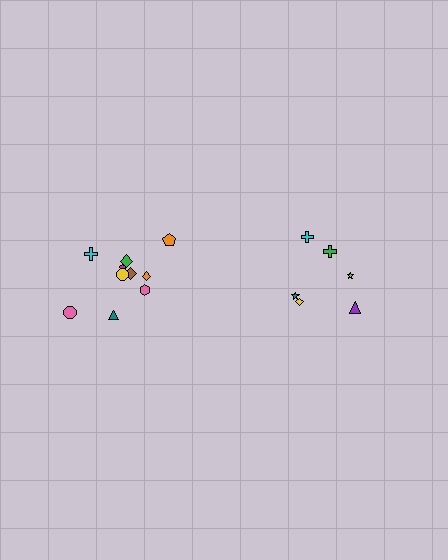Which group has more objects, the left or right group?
The left group.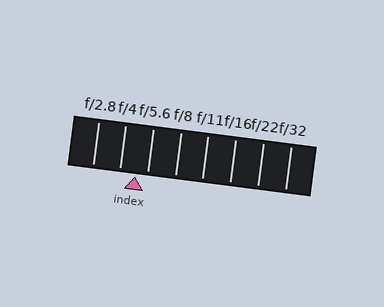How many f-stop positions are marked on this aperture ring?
There are 8 f-stop positions marked.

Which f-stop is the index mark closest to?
The index mark is closest to f/5.6.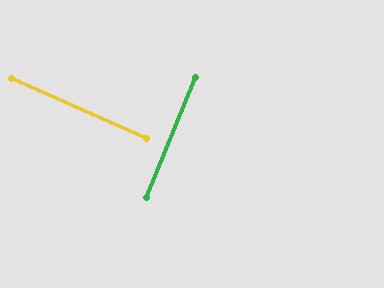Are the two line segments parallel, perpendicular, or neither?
Perpendicular — they meet at approximately 88°.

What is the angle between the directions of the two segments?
Approximately 88 degrees.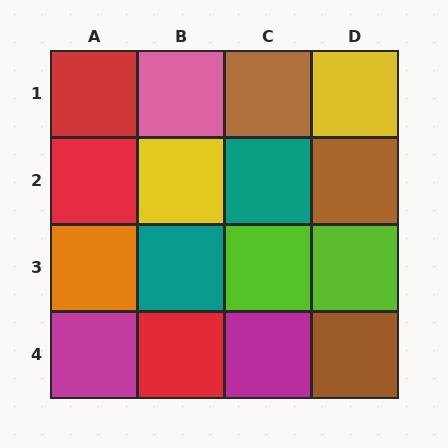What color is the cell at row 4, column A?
Magenta.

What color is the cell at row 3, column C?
Lime.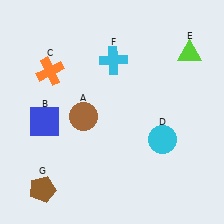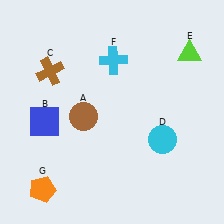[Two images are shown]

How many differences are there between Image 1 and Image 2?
There are 2 differences between the two images.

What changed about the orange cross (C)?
In Image 1, C is orange. In Image 2, it changed to brown.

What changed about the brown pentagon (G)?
In Image 1, G is brown. In Image 2, it changed to orange.